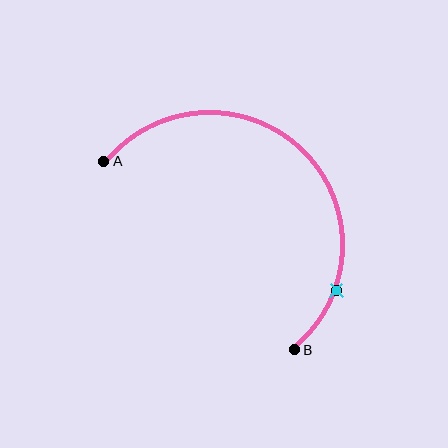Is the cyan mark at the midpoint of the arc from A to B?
No. The cyan mark lies on the arc but is closer to endpoint B. The arc midpoint would be at the point on the curve equidistant along the arc from both A and B.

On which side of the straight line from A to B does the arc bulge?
The arc bulges above and to the right of the straight line connecting A and B.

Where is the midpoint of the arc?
The arc midpoint is the point on the curve farthest from the straight line joining A and B. It sits above and to the right of that line.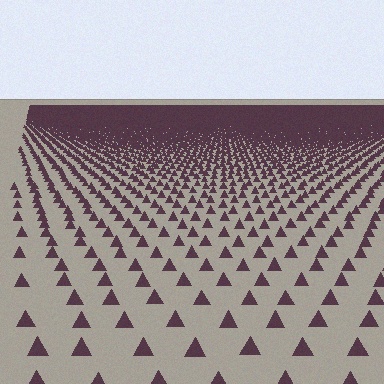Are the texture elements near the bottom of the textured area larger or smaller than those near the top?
Larger. Near the bottom, elements are closer to the viewer and appear at a bigger on-screen size.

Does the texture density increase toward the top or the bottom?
Density increases toward the top.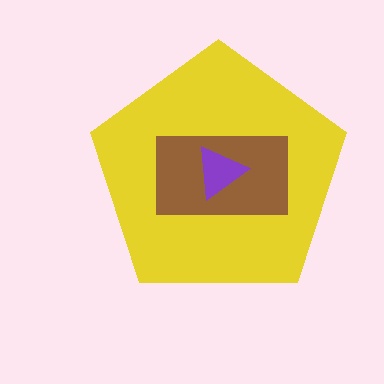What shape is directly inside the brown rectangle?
The purple triangle.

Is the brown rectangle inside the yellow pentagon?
Yes.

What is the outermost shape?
The yellow pentagon.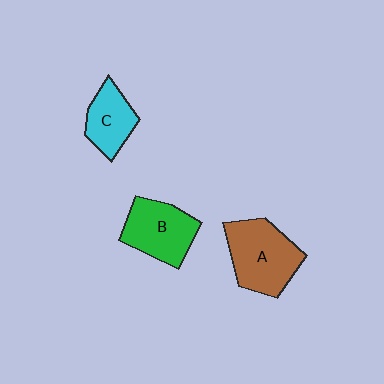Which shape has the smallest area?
Shape C (cyan).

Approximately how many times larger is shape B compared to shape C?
Approximately 1.4 times.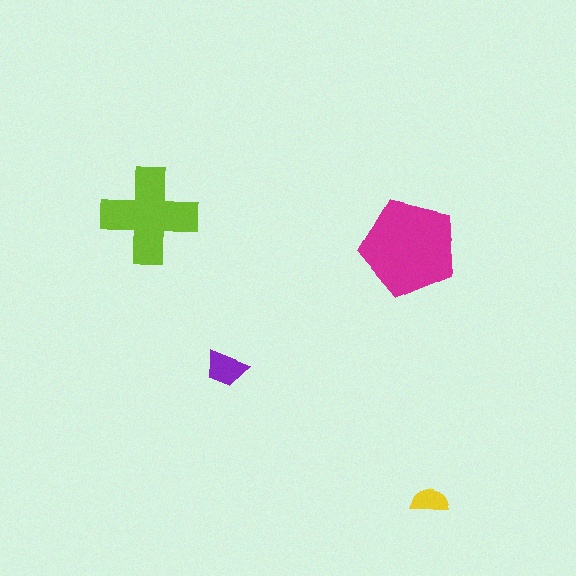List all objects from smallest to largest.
The yellow semicircle, the purple trapezoid, the lime cross, the magenta pentagon.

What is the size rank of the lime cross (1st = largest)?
2nd.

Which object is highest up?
The lime cross is topmost.